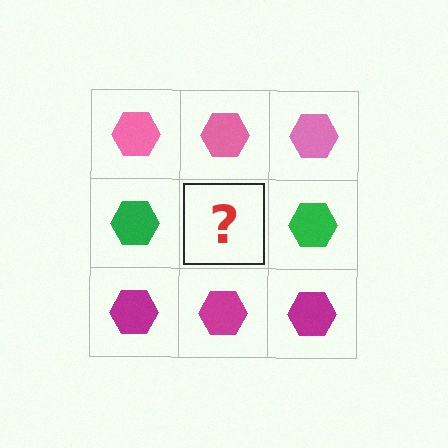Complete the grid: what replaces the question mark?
The question mark should be replaced with a green hexagon.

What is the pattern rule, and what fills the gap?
The rule is that each row has a consistent color. The gap should be filled with a green hexagon.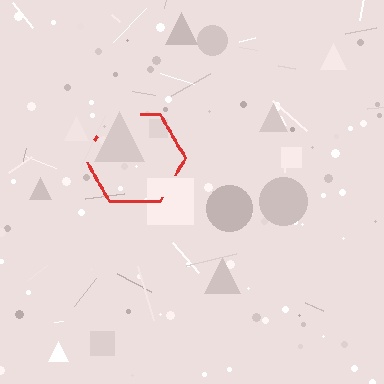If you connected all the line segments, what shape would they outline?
They would outline a hexagon.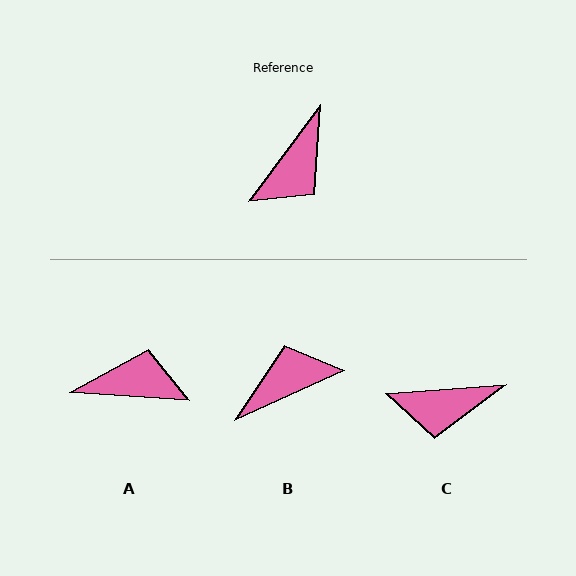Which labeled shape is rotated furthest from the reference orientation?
B, about 151 degrees away.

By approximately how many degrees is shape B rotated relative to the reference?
Approximately 151 degrees counter-clockwise.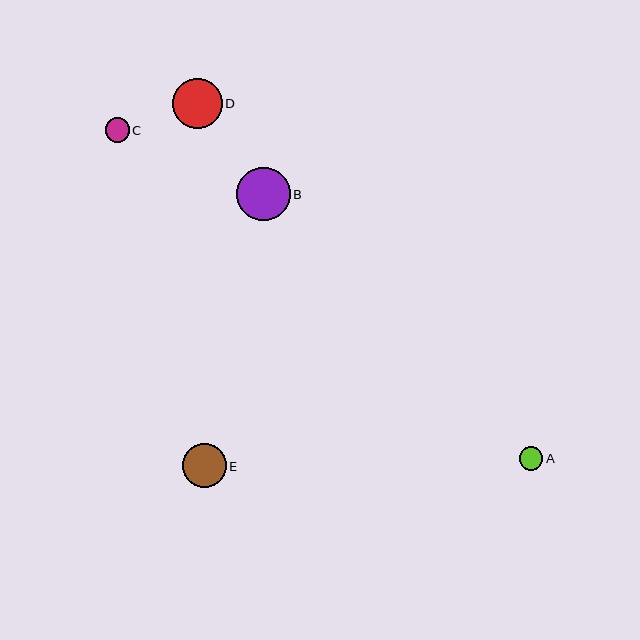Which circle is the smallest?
Circle A is the smallest with a size of approximately 24 pixels.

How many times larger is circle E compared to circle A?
Circle E is approximately 1.8 times the size of circle A.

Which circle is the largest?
Circle B is the largest with a size of approximately 53 pixels.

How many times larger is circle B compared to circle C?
Circle B is approximately 2.2 times the size of circle C.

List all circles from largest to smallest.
From largest to smallest: B, D, E, C, A.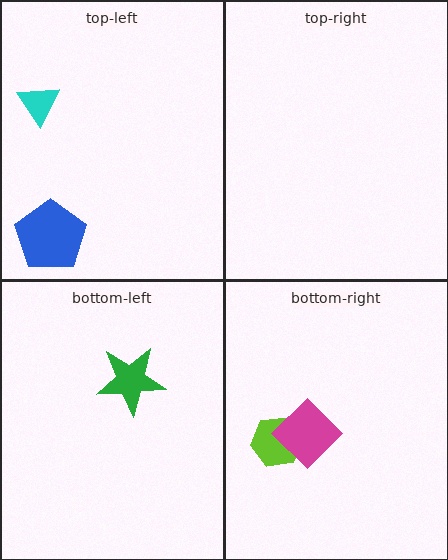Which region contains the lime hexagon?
The bottom-right region.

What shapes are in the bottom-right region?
The lime hexagon, the magenta diamond.